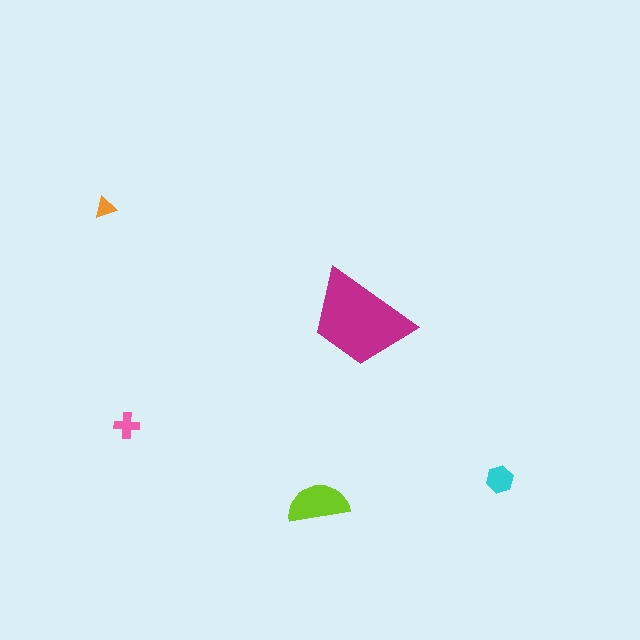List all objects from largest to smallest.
The magenta trapezoid, the lime semicircle, the cyan hexagon, the pink cross, the orange triangle.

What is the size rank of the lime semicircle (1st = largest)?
2nd.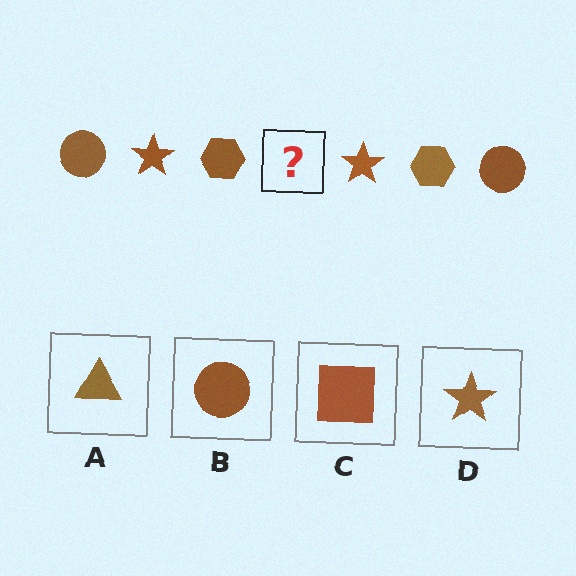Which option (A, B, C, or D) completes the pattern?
B.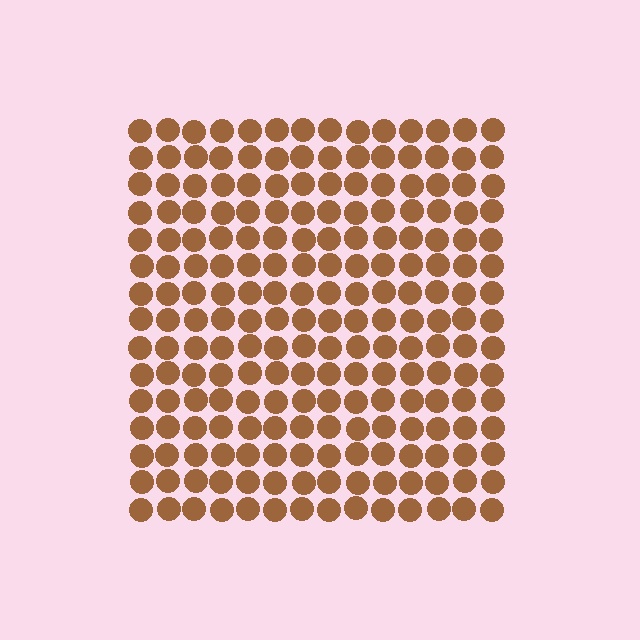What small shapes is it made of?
It is made of small circles.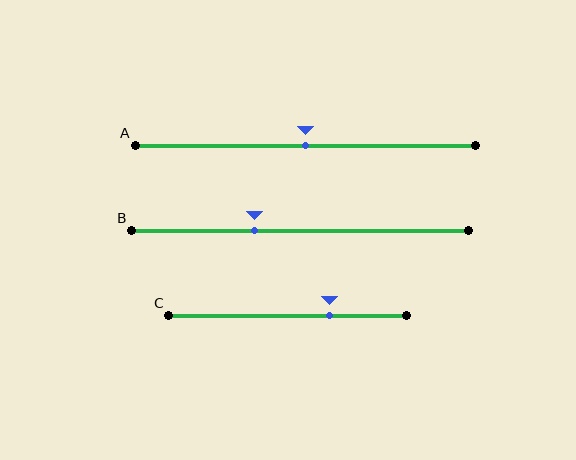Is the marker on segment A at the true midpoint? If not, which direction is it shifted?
Yes, the marker on segment A is at the true midpoint.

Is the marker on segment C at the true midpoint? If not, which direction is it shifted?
No, the marker on segment C is shifted to the right by about 18% of the segment length.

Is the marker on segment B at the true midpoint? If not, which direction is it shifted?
No, the marker on segment B is shifted to the left by about 14% of the segment length.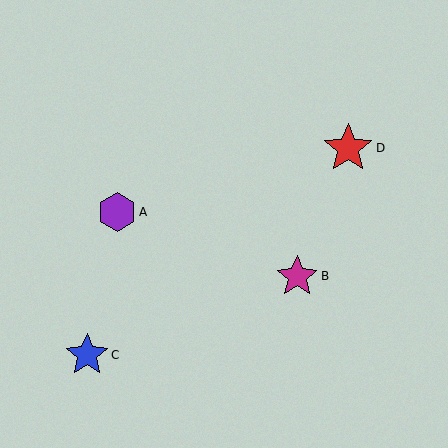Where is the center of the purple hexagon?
The center of the purple hexagon is at (117, 212).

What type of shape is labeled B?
Shape B is a magenta star.